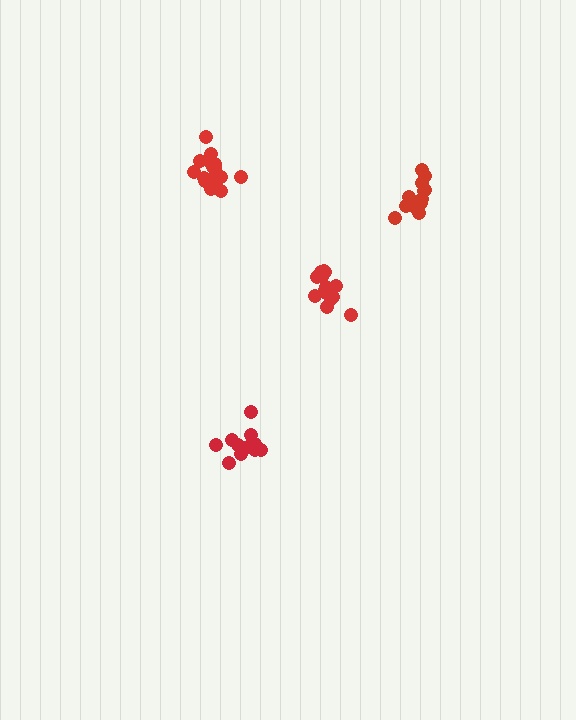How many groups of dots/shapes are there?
There are 4 groups.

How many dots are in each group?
Group 1: 11 dots, Group 2: 16 dots, Group 3: 13 dots, Group 4: 12 dots (52 total).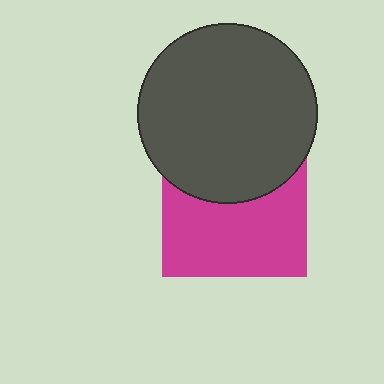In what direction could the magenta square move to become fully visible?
The magenta square could move down. That would shift it out from behind the dark gray circle entirely.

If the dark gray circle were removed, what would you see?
You would see the complete magenta square.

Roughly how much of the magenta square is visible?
About half of it is visible (roughly 58%).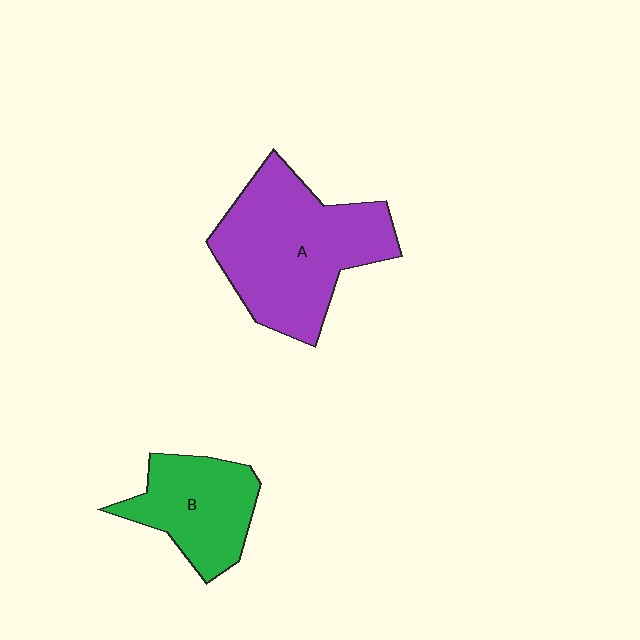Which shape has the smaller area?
Shape B (green).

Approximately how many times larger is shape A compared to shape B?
Approximately 1.7 times.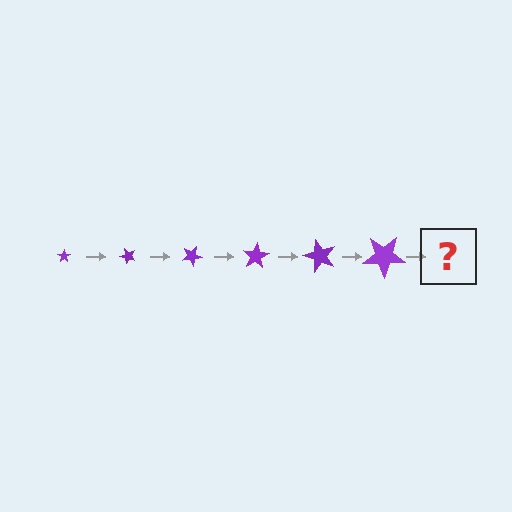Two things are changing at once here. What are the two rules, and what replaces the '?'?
The two rules are that the star grows larger each step and it rotates 50 degrees each step. The '?' should be a star, larger than the previous one and rotated 300 degrees from the start.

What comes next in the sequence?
The next element should be a star, larger than the previous one and rotated 300 degrees from the start.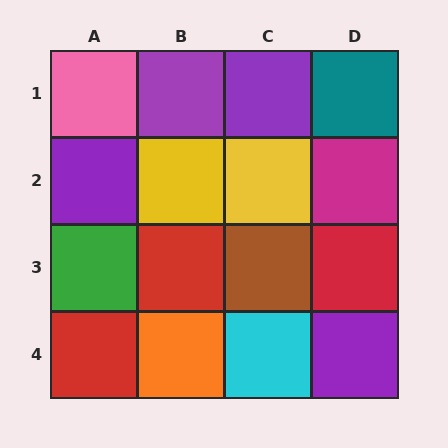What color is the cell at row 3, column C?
Brown.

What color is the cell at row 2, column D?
Magenta.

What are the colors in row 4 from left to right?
Red, orange, cyan, purple.